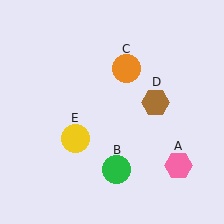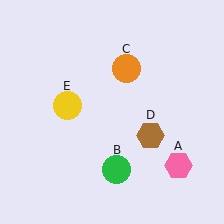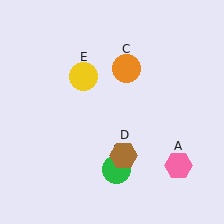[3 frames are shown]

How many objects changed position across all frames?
2 objects changed position: brown hexagon (object D), yellow circle (object E).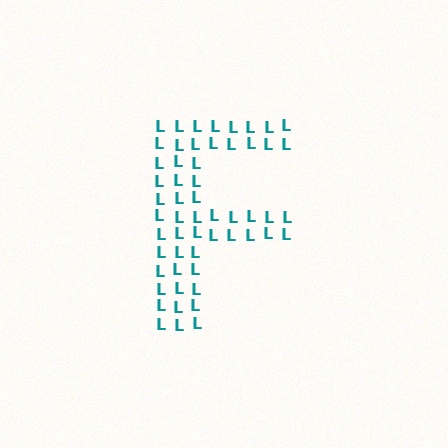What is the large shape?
The large shape is the letter F.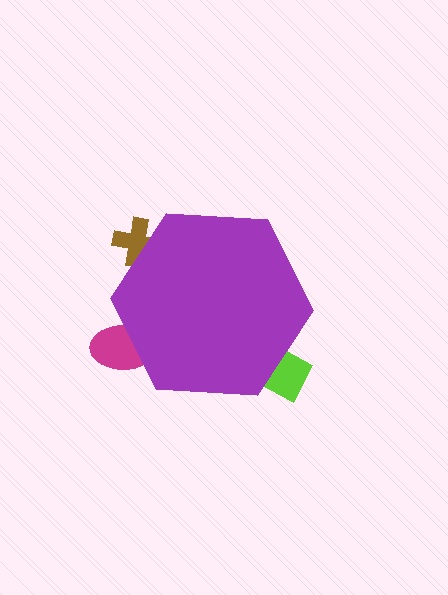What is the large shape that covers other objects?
A purple hexagon.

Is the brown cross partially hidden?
Yes, the brown cross is partially hidden behind the purple hexagon.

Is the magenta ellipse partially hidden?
Yes, the magenta ellipse is partially hidden behind the purple hexagon.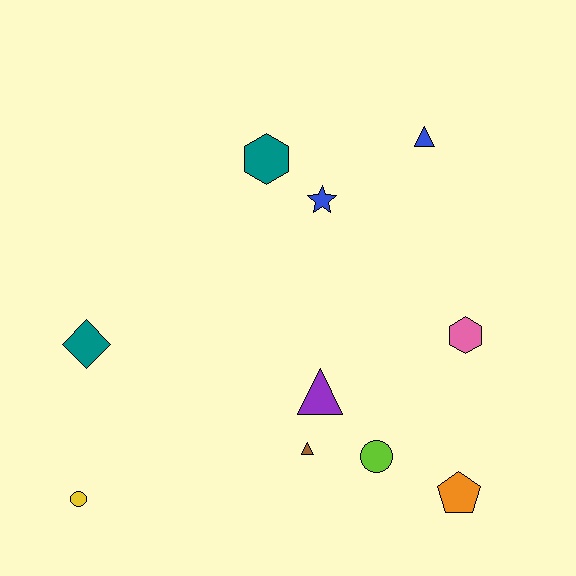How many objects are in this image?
There are 10 objects.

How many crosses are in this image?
There are no crosses.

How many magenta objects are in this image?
There are no magenta objects.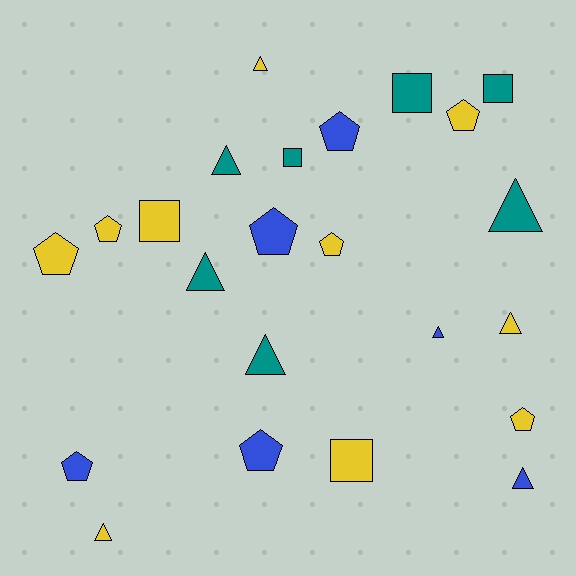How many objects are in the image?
There are 23 objects.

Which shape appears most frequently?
Triangle, with 9 objects.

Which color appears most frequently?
Yellow, with 10 objects.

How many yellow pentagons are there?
There are 5 yellow pentagons.